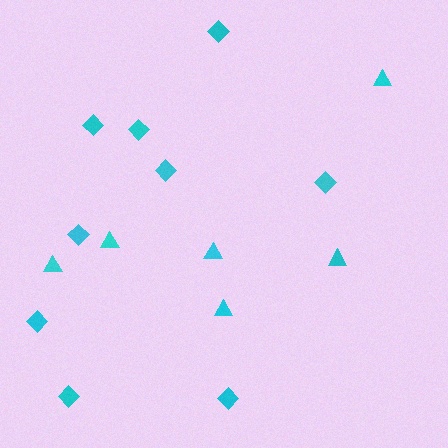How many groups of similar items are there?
There are 2 groups: one group of triangles (6) and one group of diamonds (9).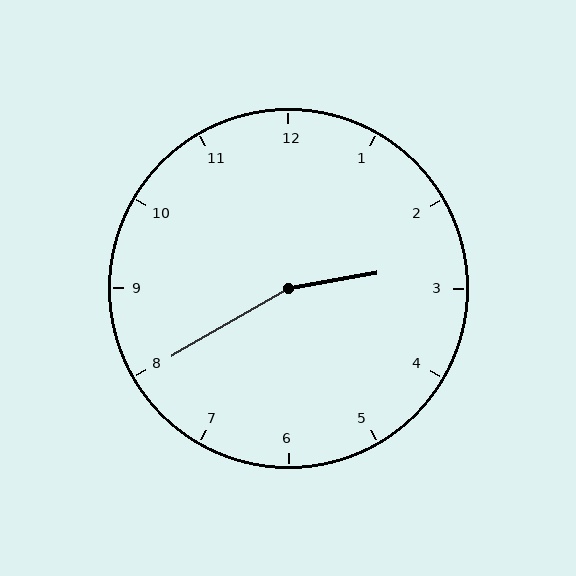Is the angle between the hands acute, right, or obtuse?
It is obtuse.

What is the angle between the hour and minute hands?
Approximately 160 degrees.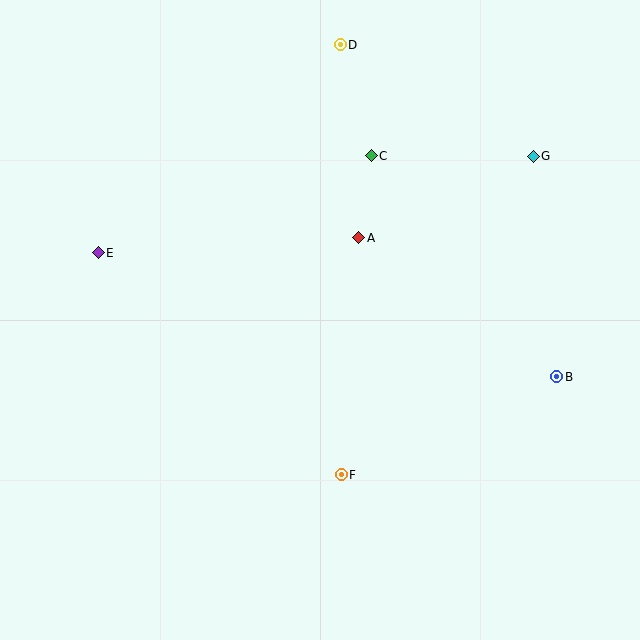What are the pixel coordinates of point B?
Point B is at (557, 377).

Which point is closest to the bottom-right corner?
Point B is closest to the bottom-right corner.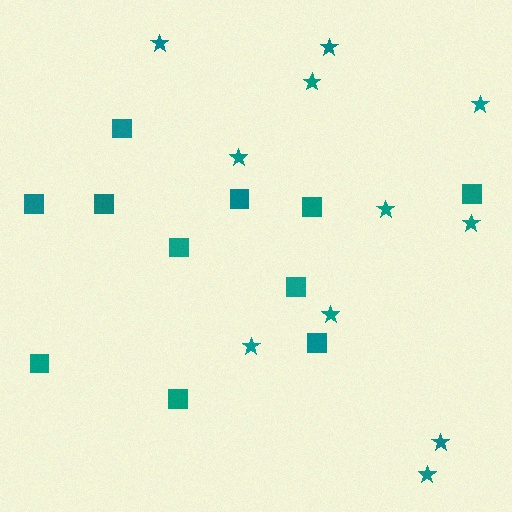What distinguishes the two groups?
There are 2 groups: one group of stars (11) and one group of squares (11).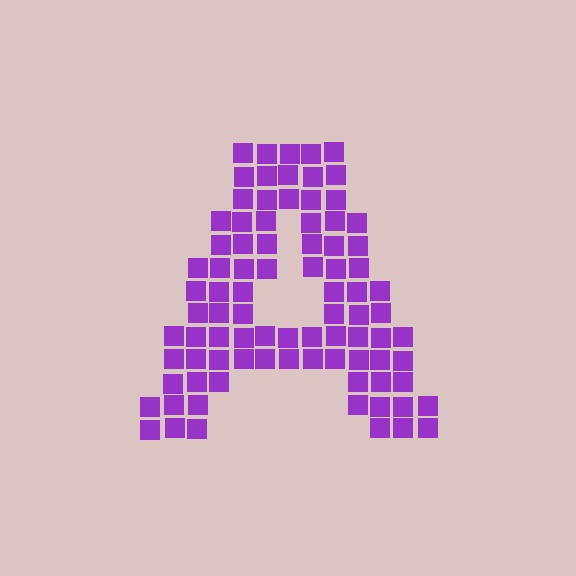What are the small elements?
The small elements are squares.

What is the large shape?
The large shape is the letter A.